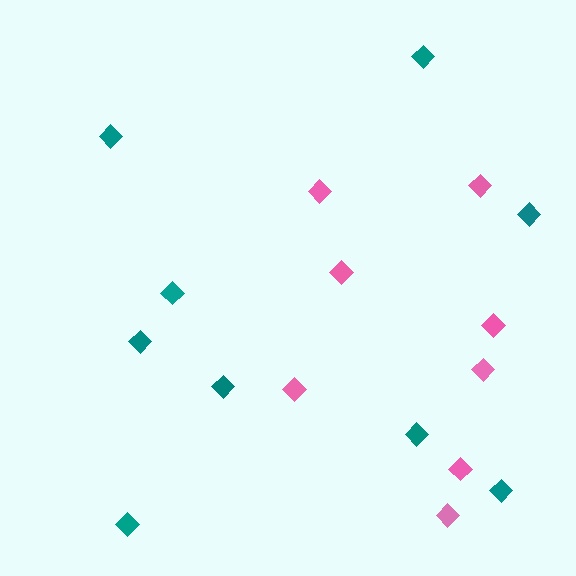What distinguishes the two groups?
There are 2 groups: one group of pink diamonds (8) and one group of teal diamonds (9).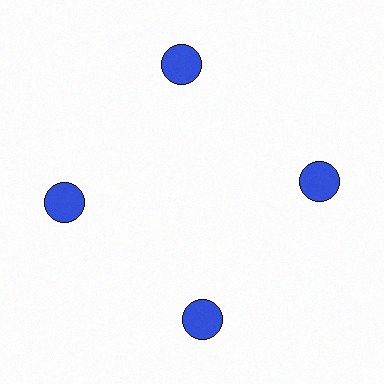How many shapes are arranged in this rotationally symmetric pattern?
There are 4 shapes, arranged in 4 groups of 1.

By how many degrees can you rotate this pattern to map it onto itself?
The pattern maps onto itself every 90 degrees of rotation.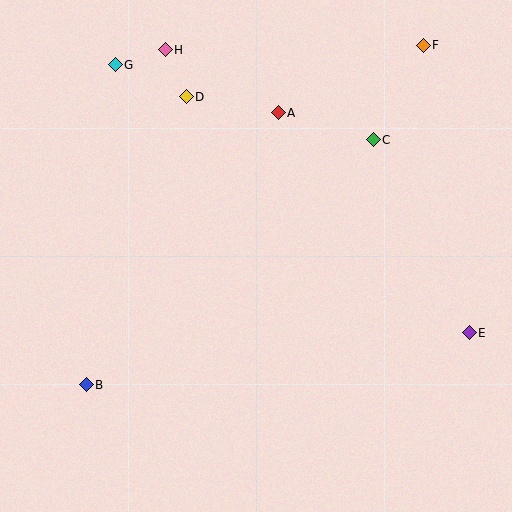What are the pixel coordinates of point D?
Point D is at (186, 97).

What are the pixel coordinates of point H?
Point H is at (165, 50).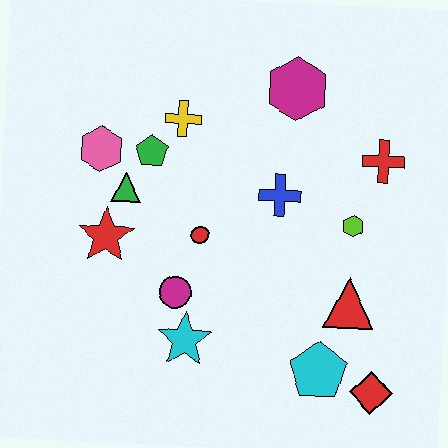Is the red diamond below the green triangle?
Yes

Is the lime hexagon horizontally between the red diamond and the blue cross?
Yes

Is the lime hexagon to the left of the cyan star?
No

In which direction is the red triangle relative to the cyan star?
The red triangle is to the right of the cyan star.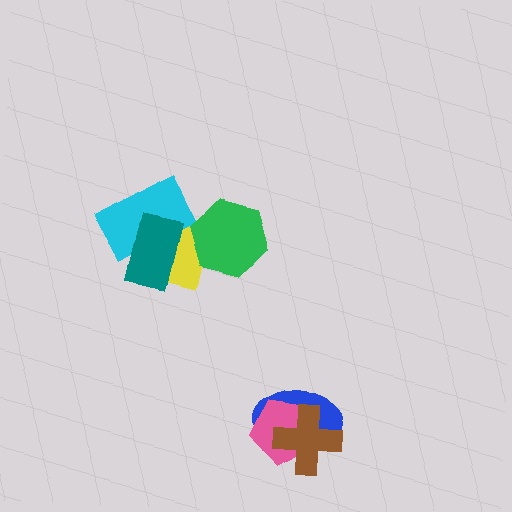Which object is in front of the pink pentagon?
The brown cross is in front of the pink pentagon.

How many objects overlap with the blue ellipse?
2 objects overlap with the blue ellipse.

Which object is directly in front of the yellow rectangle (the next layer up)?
The cyan rectangle is directly in front of the yellow rectangle.